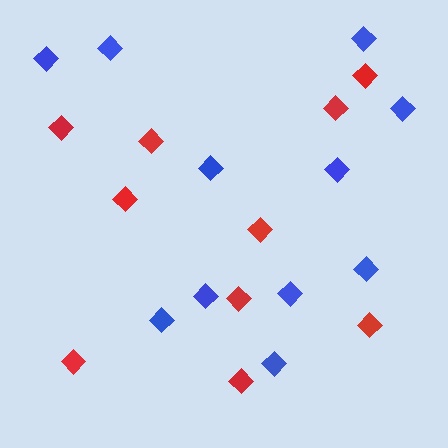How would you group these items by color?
There are 2 groups: one group of blue diamonds (11) and one group of red diamonds (10).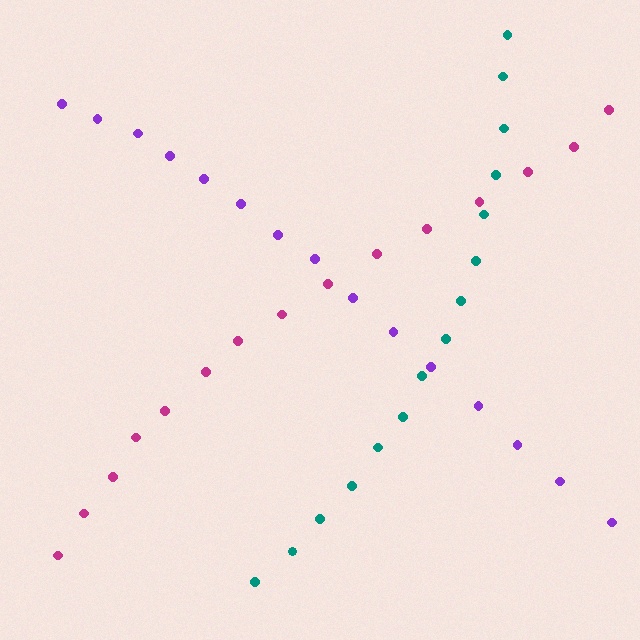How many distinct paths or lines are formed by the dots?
There are 3 distinct paths.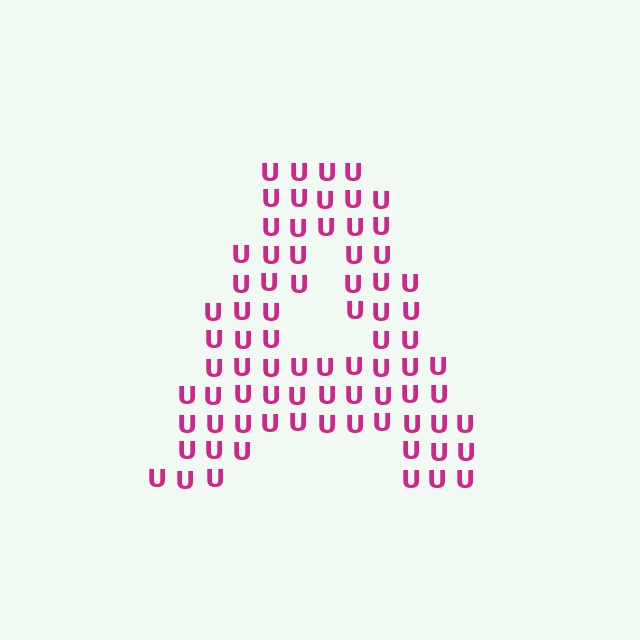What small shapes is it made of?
It is made of small letter U's.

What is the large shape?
The large shape is the letter A.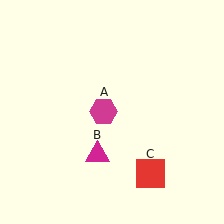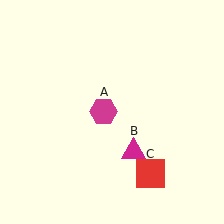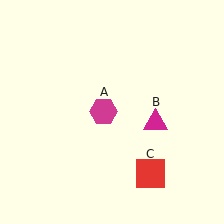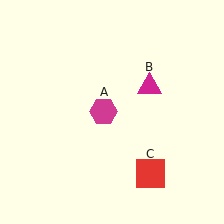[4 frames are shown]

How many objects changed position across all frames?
1 object changed position: magenta triangle (object B).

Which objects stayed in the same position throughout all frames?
Magenta hexagon (object A) and red square (object C) remained stationary.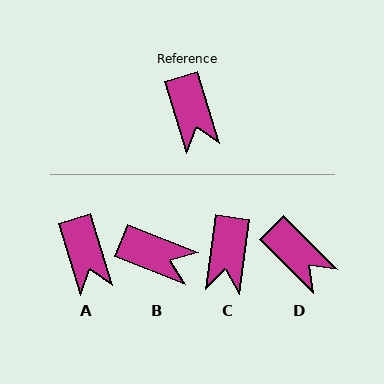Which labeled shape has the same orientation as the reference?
A.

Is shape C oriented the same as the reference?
No, it is off by about 25 degrees.